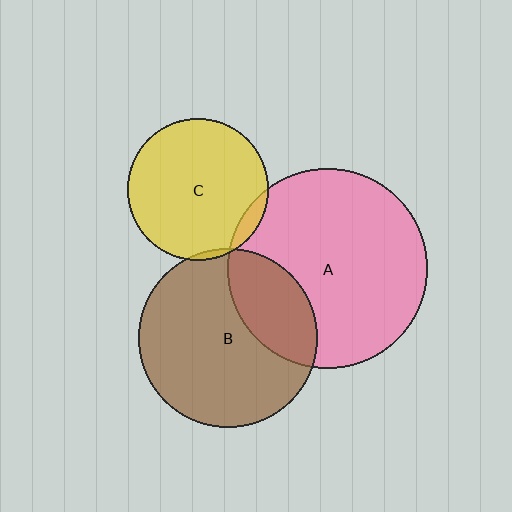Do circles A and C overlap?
Yes.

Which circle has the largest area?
Circle A (pink).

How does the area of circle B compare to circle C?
Approximately 1.6 times.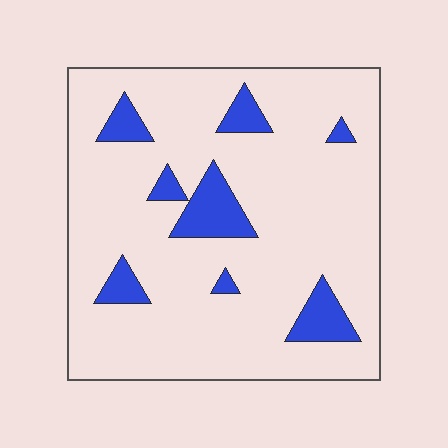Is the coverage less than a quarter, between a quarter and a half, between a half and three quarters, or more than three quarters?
Less than a quarter.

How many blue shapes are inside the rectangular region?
8.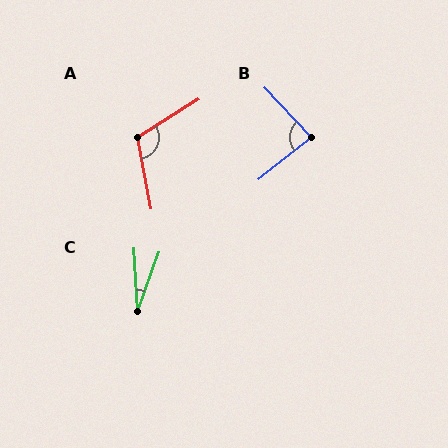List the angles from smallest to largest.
C (23°), B (85°), A (112°).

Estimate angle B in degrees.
Approximately 85 degrees.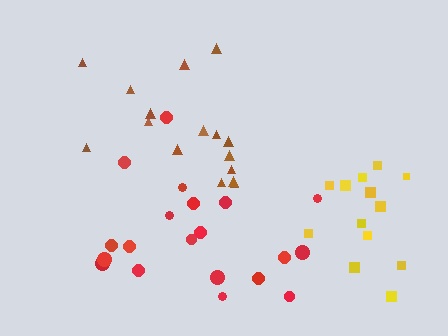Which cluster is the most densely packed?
Yellow.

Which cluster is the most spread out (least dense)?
Red.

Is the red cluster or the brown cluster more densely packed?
Brown.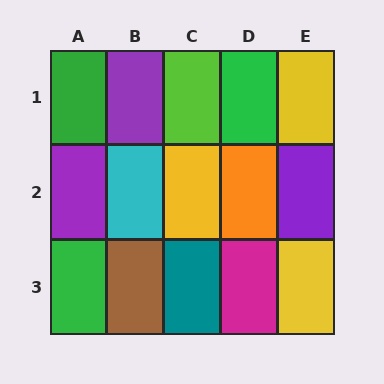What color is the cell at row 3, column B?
Brown.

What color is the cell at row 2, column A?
Purple.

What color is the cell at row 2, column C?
Yellow.